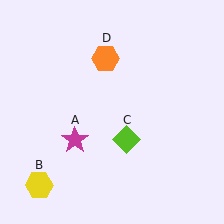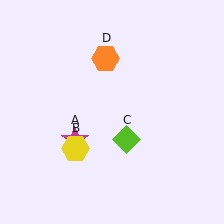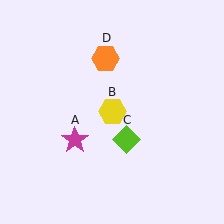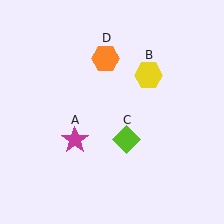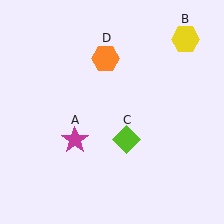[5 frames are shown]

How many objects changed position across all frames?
1 object changed position: yellow hexagon (object B).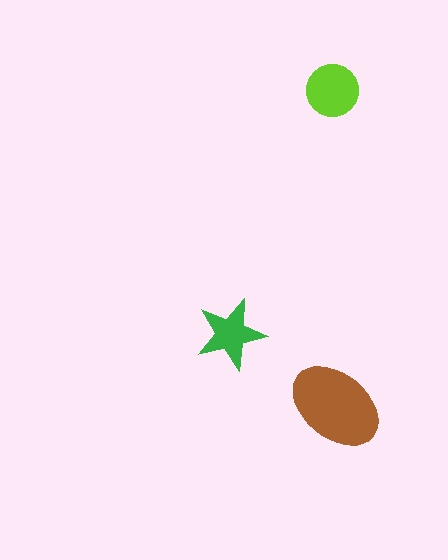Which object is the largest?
The brown ellipse.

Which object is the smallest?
The green star.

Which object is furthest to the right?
The brown ellipse is rightmost.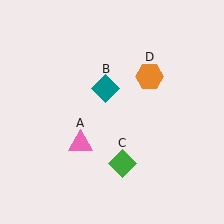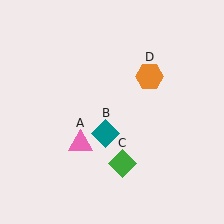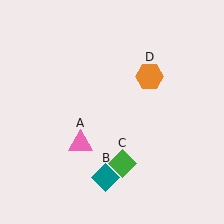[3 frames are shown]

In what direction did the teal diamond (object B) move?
The teal diamond (object B) moved down.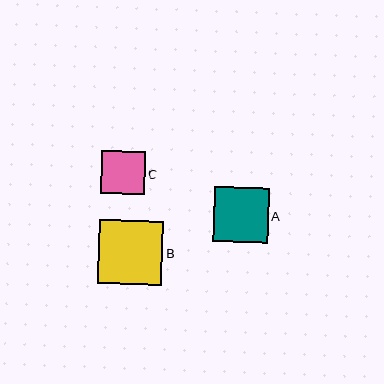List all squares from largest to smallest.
From largest to smallest: B, A, C.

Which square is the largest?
Square B is the largest with a size of approximately 64 pixels.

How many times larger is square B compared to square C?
Square B is approximately 1.5 times the size of square C.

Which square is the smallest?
Square C is the smallest with a size of approximately 43 pixels.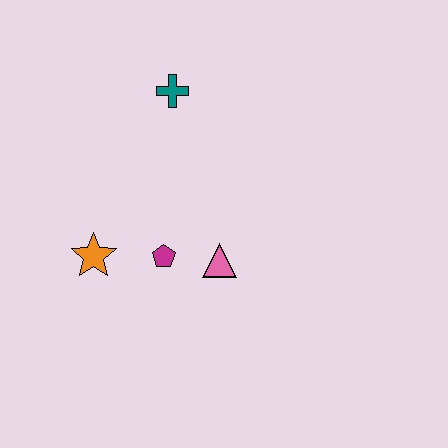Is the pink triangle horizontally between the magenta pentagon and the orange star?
No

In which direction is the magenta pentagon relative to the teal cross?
The magenta pentagon is below the teal cross.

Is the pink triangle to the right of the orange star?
Yes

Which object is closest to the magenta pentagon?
The pink triangle is closest to the magenta pentagon.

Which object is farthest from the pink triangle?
The teal cross is farthest from the pink triangle.